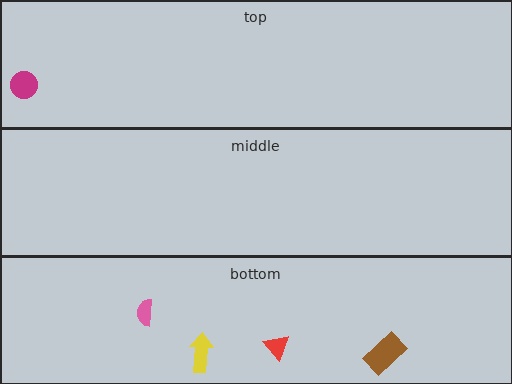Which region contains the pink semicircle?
The bottom region.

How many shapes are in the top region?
1.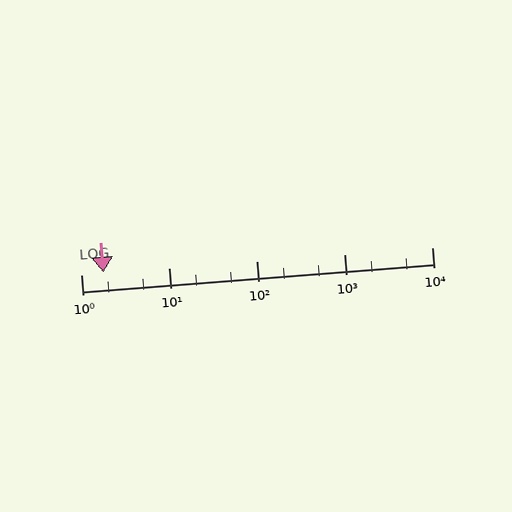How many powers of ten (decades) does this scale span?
The scale spans 4 decades, from 1 to 10000.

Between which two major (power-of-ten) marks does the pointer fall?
The pointer is between 1 and 10.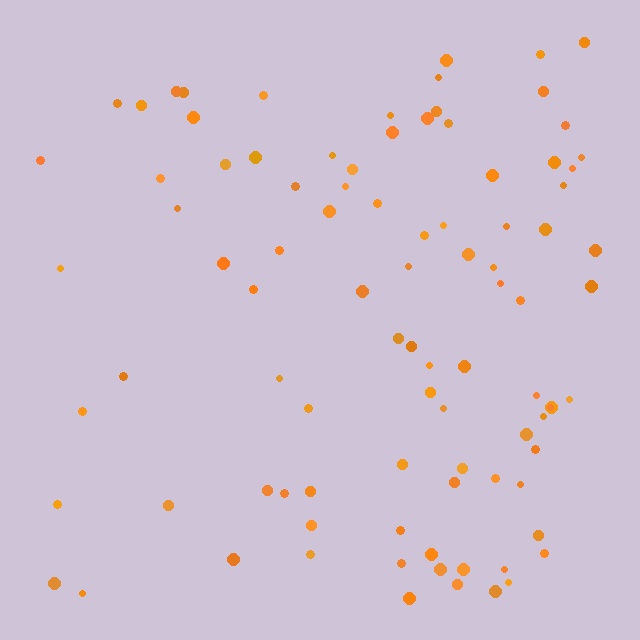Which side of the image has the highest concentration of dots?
The right.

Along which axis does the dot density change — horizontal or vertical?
Horizontal.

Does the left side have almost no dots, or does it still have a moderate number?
Still a moderate number, just noticeably fewer than the right.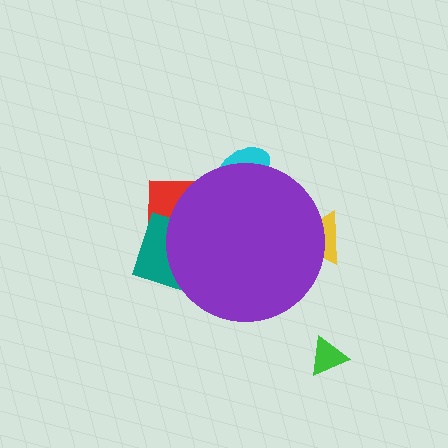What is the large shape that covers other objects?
A purple circle.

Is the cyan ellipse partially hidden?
Yes, the cyan ellipse is partially hidden behind the purple circle.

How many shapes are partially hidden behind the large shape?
4 shapes are partially hidden.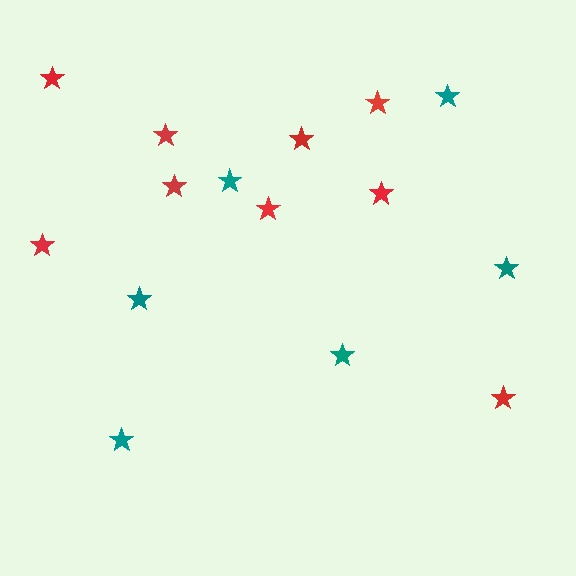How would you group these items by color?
There are 2 groups: one group of red stars (9) and one group of teal stars (6).